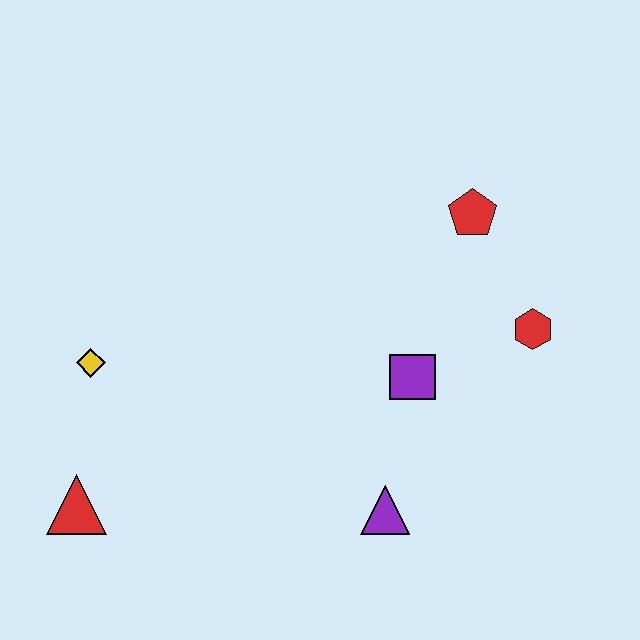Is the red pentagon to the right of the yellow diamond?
Yes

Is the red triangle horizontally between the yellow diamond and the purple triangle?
No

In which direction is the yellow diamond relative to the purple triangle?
The yellow diamond is to the left of the purple triangle.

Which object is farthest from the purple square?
The red triangle is farthest from the purple square.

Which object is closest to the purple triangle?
The purple square is closest to the purple triangle.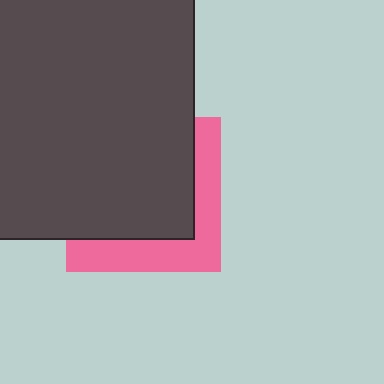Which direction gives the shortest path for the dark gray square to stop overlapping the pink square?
Moving toward the upper-left gives the shortest separation.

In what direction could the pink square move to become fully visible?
The pink square could move toward the lower-right. That would shift it out from behind the dark gray square entirely.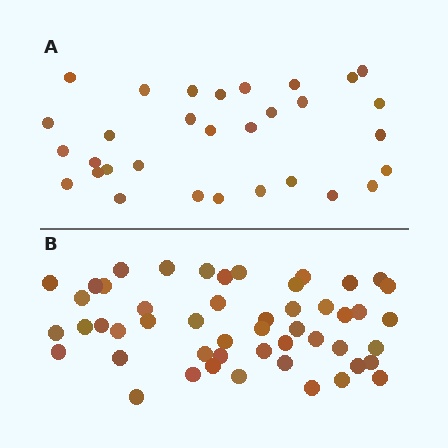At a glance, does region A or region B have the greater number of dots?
Region B (the bottom region) has more dots.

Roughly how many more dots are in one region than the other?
Region B has approximately 20 more dots than region A.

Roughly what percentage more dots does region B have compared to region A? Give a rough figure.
About 60% more.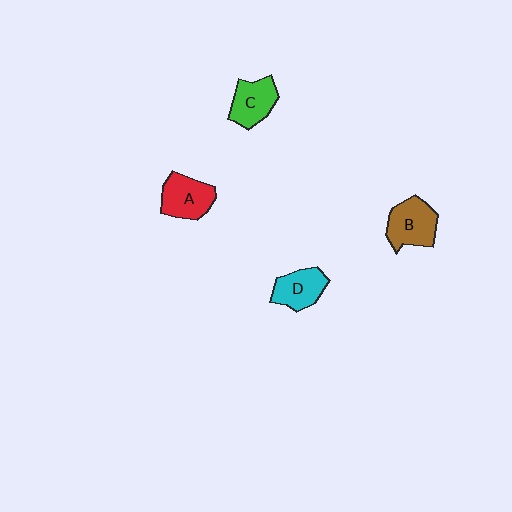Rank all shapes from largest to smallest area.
From largest to smallest: B (brown), A (red), C (green), D (cyan).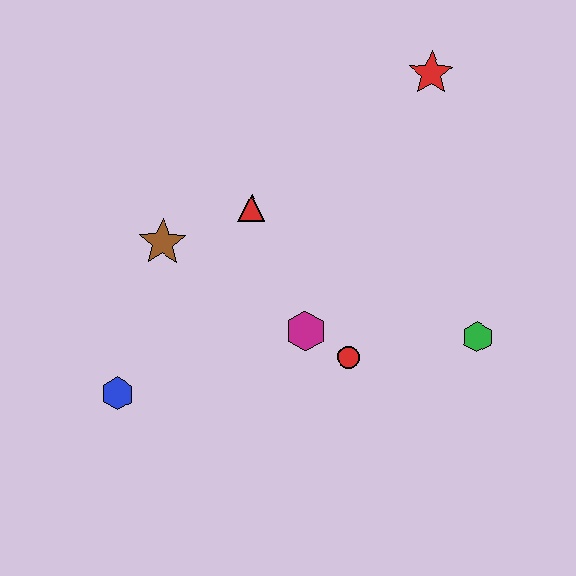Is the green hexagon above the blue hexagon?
Yes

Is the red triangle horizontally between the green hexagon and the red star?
No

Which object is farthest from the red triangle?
The green hexagon is farthest from the red triangle.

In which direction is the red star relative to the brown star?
The red star is to the right of the brown star.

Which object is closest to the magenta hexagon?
The red circle is closest to the magenta hexagon.